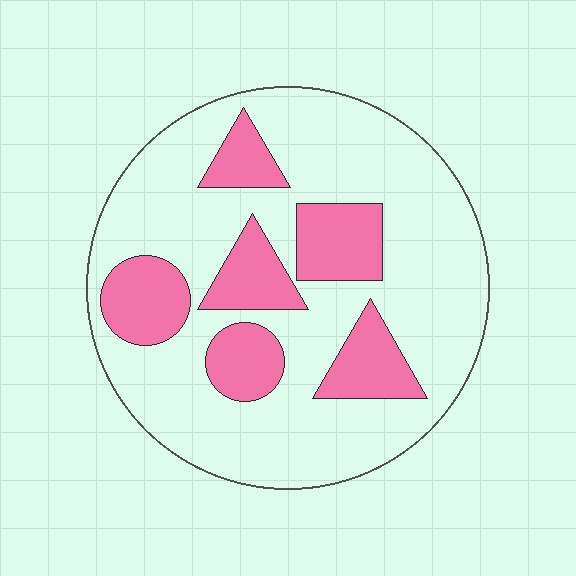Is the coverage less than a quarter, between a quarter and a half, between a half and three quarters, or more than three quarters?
Between a quarter and a half.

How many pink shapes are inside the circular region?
6.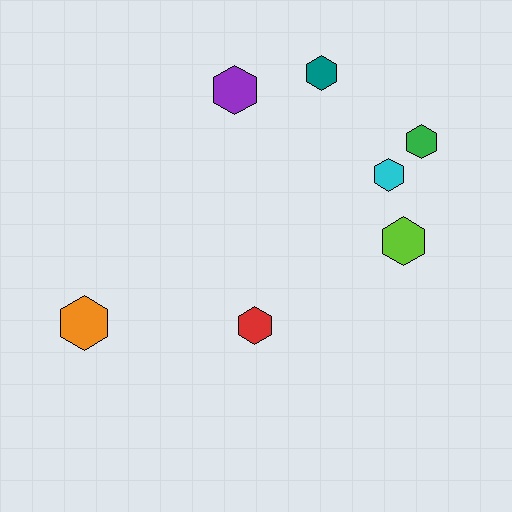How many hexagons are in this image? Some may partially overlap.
There are 7 hexagons.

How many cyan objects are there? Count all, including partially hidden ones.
There is 1 cyan object.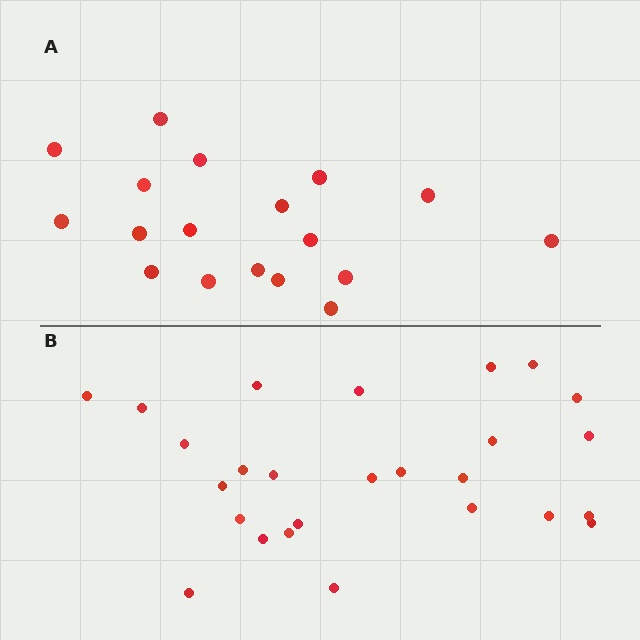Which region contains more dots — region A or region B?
Region B (the bottom region) has more dots.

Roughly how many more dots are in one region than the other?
Region B has roughly 8 or so more dots than region A.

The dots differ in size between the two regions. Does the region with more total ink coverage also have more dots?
No. Region A has more total ink coverage because its dots are larger, but region B actually contains more individual dots. Total area can be misleading — the number of items is what matters here.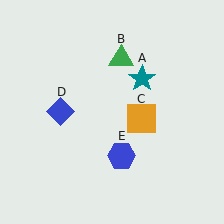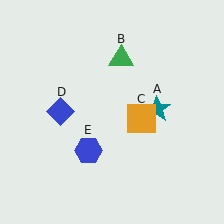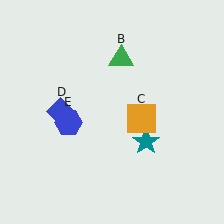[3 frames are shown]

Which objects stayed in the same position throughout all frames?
Green triangle (object B) and orange square (object C) and blue diamond (object D) remained stationary.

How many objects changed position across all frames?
2 objects changed position: teal star (object A), blue hexagon (object E).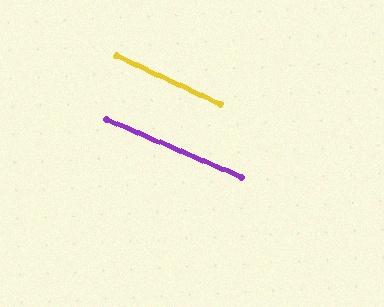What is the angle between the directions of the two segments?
Approximately 2 degrees.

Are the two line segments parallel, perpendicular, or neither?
Parallel — their directions differ by only 1.9°.